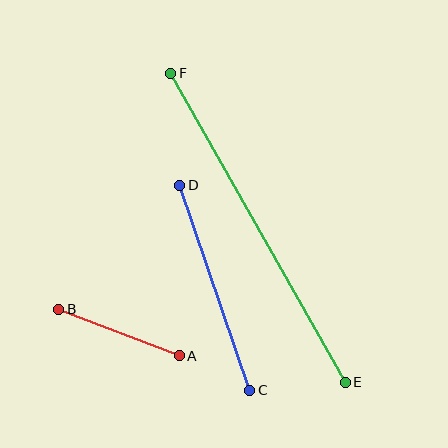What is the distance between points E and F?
The distance is approximately 355 pixels.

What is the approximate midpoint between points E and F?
The midpoint is at approximately (258, 228) pixels.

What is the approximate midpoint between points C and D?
The midpoint is at approximately (215, 288) pixels.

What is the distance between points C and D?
The distance is approximately 217 pixels.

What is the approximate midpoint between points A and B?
The midpoint is at approximately (119, 333) pixels.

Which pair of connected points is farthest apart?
Points E and F are farthest apart.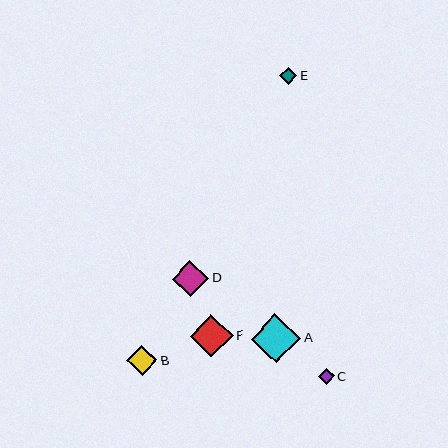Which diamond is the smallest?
Diamond C is the smallest with a size of approximately 16 pixels.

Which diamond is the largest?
Diamond A is the largest with a size of approximately 50 pixels.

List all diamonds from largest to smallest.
From largest to smallest: A, F, D, B, E, C.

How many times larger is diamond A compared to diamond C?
Diamond A is approximately 3.1 times the size of diamond C.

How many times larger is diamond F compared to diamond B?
Diamond F is approximately 1.4 times the size of diamond B.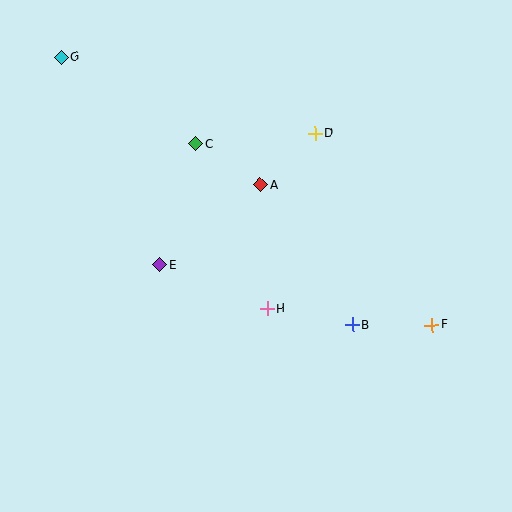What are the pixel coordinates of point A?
Point A is at (260, 184).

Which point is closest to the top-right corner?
Point D is closest to the top-right corner.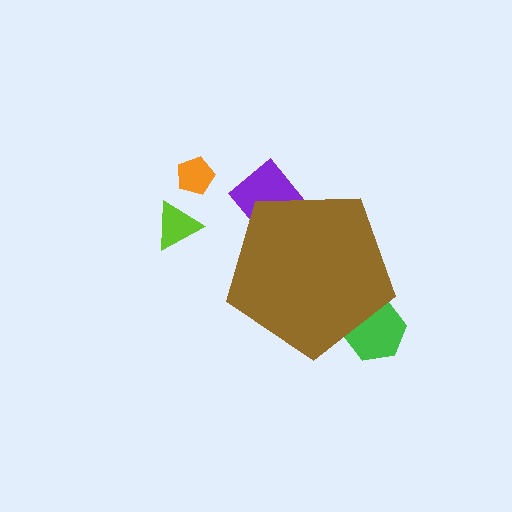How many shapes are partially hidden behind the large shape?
2 shapes are partially hidden.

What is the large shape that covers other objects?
A brown pentagon.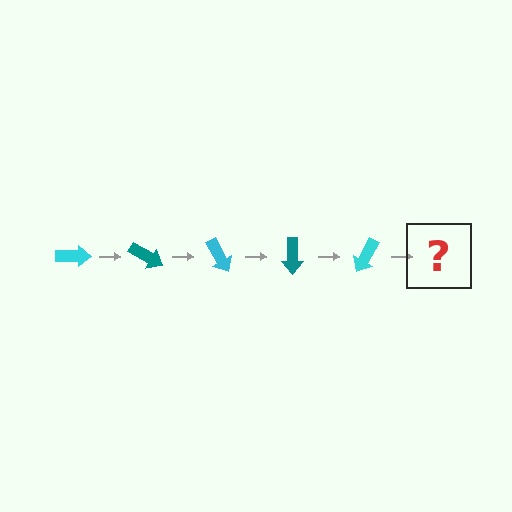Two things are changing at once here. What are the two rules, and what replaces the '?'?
The two rules are that it rotates 30 degrees each step and the color cycles through cyan and teal. The '?' should be a teal arrow, rotated 150 degrees from the start.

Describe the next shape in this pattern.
It should be a teal arrow, rotated 150 degrees from the start.